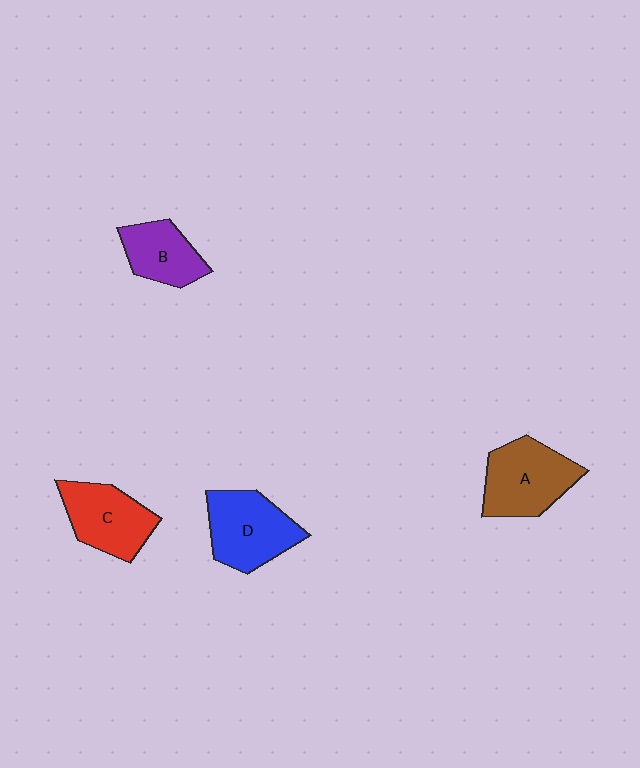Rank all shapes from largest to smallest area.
From largest to smallest: A (brown), D (blue), C (red), B (purple).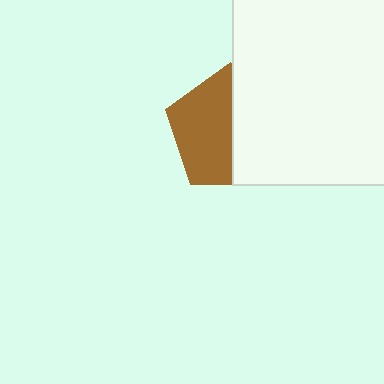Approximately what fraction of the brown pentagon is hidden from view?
Roughly 49% of the brown pentagon is hidden behind the white square.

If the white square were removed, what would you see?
You would see the complete brown pentagon.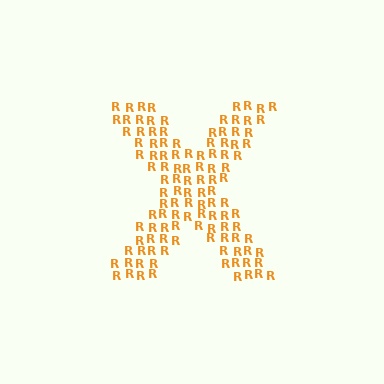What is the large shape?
The large shape is the letter X.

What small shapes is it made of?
It is made of small letter R's.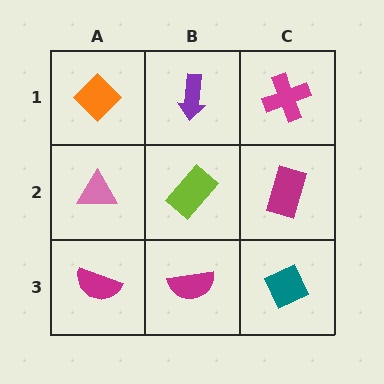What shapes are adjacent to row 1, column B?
A lime rectangle (row 2, column B), an orange diamond (row 1, column A), a magenta cross (row 1, column C).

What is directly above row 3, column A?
A pink triangle.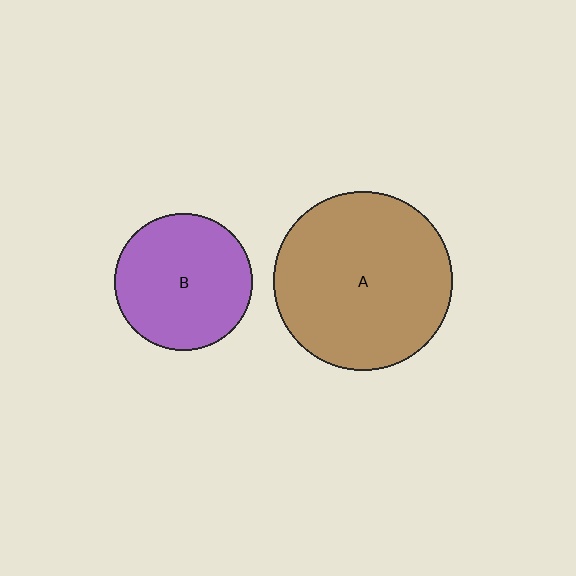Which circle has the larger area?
Circle A (brown).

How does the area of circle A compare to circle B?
Approximately 1.7 times.